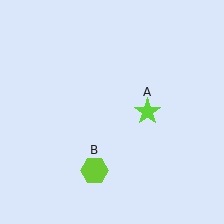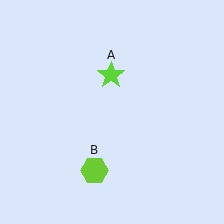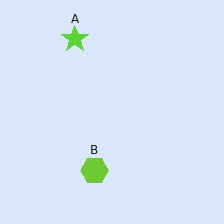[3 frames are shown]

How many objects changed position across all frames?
1 object changed position: lime star (object A).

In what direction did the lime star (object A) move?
The lime star (object A) moved up and to the left.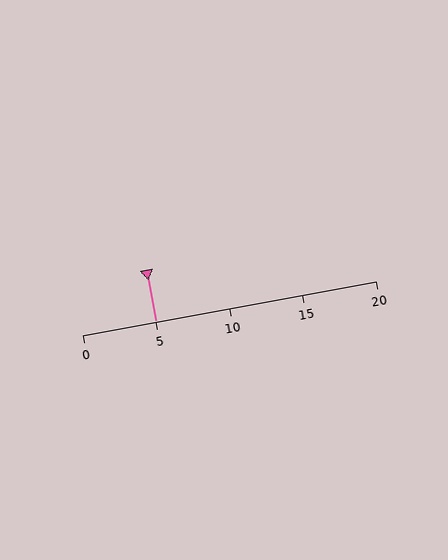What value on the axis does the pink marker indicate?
The marker indicates approximately 5.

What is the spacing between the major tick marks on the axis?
The major ticks are spaced 5 apart.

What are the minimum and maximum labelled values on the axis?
The axis runs from 0 to 20.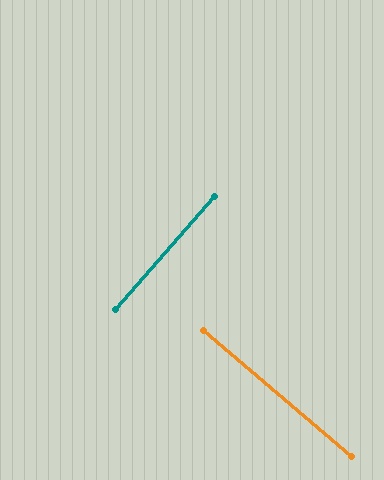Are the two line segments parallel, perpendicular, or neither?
Perpendicular — they meet at approximately 89°.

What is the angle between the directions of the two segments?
Approximately 89 degrees.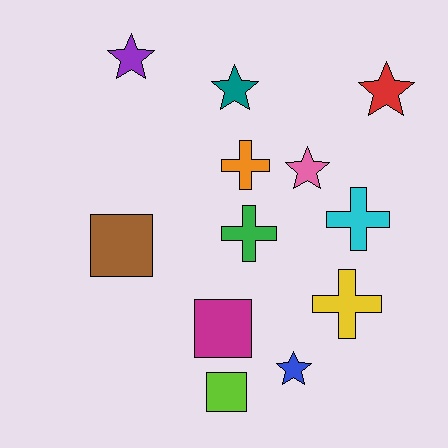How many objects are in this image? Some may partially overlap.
There are 12 objects.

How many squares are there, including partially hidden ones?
There are 3 squares.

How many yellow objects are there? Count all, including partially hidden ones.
There is 1 yellow object.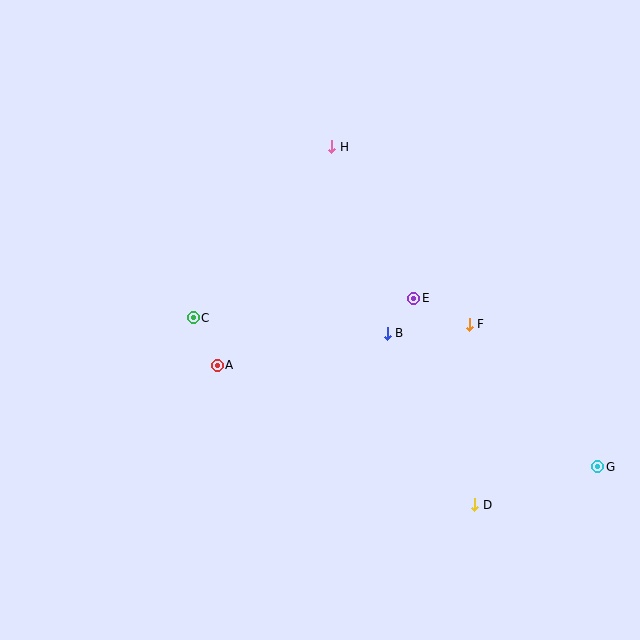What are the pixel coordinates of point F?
Point F is at (469, 324).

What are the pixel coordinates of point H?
Point H is at (332, 147).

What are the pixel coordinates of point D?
Point D is at (475, 505).